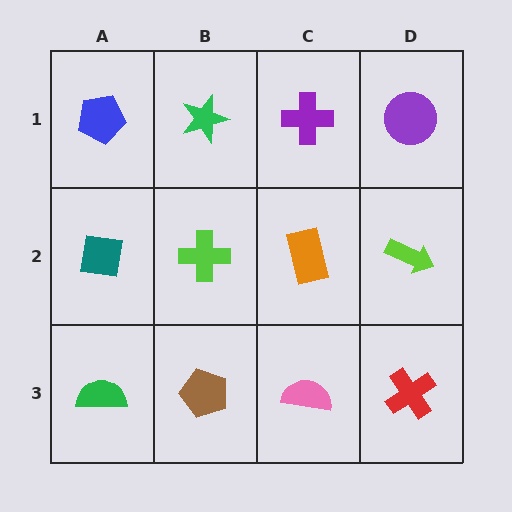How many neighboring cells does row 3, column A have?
2.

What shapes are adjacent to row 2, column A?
A blue pentagon (row 1, column A), a green semicircle (row 3, column A), a lime cross (row 2, column B).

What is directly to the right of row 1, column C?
A purple circle.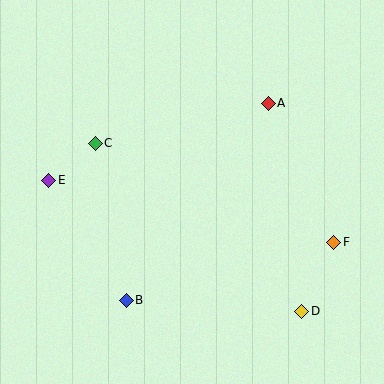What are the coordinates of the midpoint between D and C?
The midpoint between D and C is at (199, 227).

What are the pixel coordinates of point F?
Point F is at (334, 242).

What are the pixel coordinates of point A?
Point A is at (268, 103).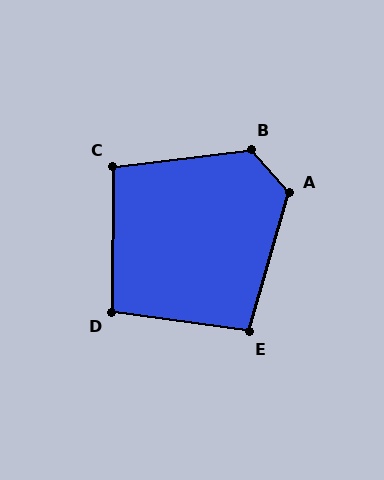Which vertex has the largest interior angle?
B, at approximately 124 degrees.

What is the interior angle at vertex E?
Approximately 98 degrees (obtuse).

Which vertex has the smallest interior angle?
C, at approximately 97 degrees.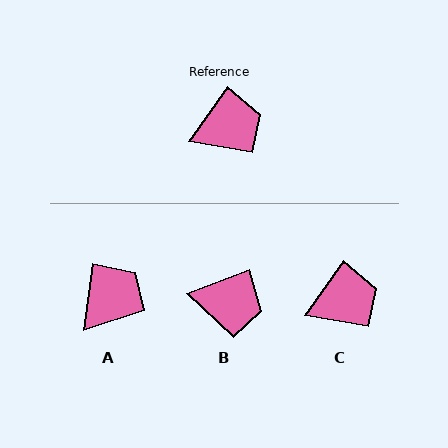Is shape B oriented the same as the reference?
No, it is off by about 34 degrees.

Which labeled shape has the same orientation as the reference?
C.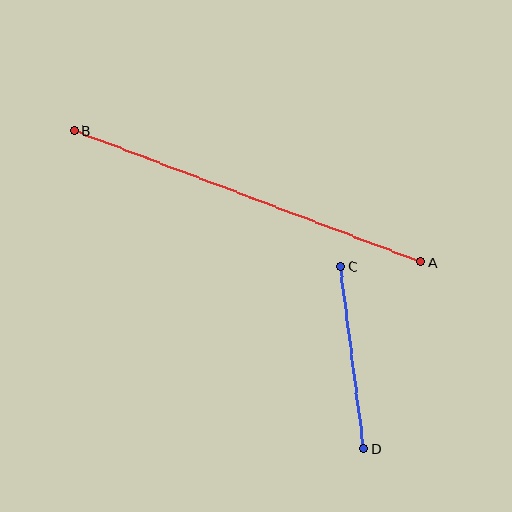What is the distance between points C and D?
The distance is approximately 184 pixels.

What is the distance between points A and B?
The distance is approximately 370 pixels.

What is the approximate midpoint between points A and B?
The midpoint is at approximately (247, 196) pixels.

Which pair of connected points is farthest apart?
Points A and B are farthest apart.